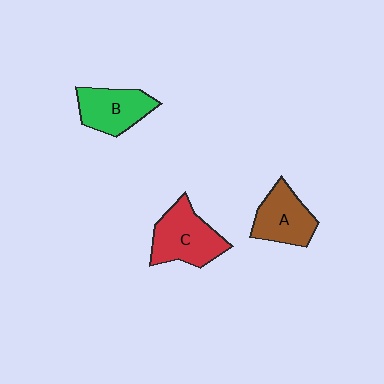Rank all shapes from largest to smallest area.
From largest to smallest: C (red), B (green), A (brown).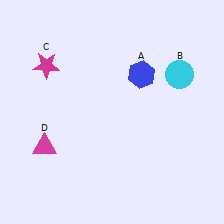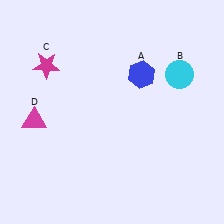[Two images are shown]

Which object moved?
The magenta triangle (D) moved up.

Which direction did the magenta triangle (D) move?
The magenta triangle (D) moved up.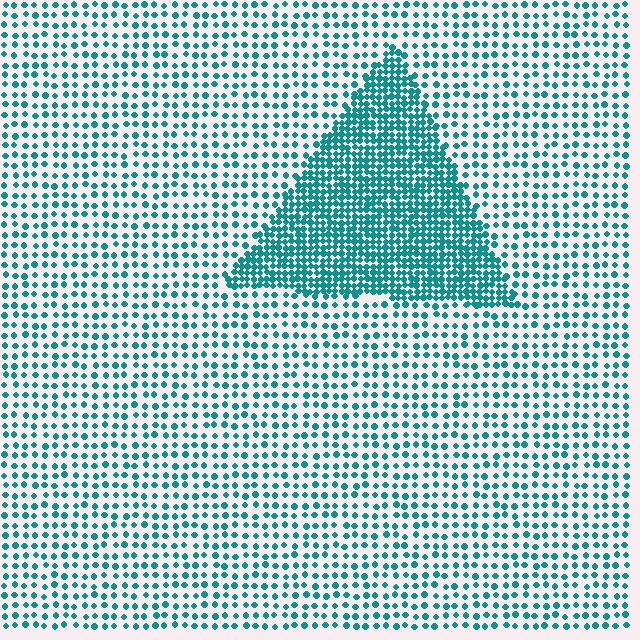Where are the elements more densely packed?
The elements are more densely packed inside the triangle boundary.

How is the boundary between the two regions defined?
The boundary is defined by a change in element density (approximately 2.5x ratio). All elements are the same color, size, and shape.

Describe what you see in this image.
The image contains small teal elements arranged at two different densities. A triangle-shaped region is visible where the elements are more densely packed than the surrounding area.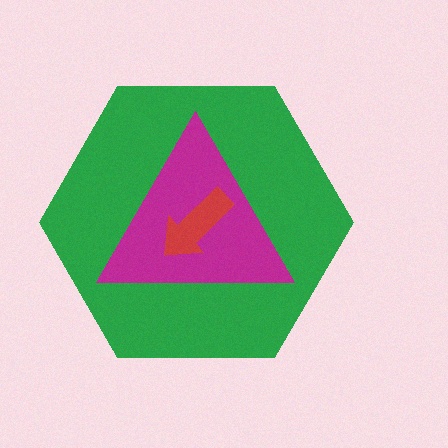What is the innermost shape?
The red arrow.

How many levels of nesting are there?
3.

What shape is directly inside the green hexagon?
The magenta triangle.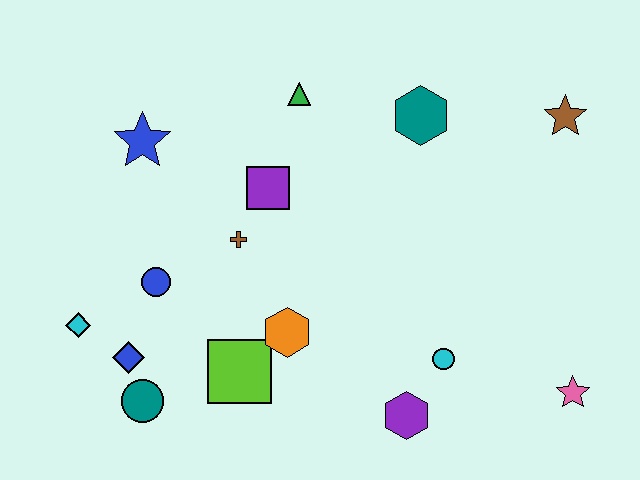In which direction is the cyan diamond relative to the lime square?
The cyan diamond is to the left of the lime square.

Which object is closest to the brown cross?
The purple square is closest to the brown cross.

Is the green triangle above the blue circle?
Yes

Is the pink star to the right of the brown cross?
Yes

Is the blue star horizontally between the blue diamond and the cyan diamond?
No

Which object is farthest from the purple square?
The pink star is farthest from the purple square.